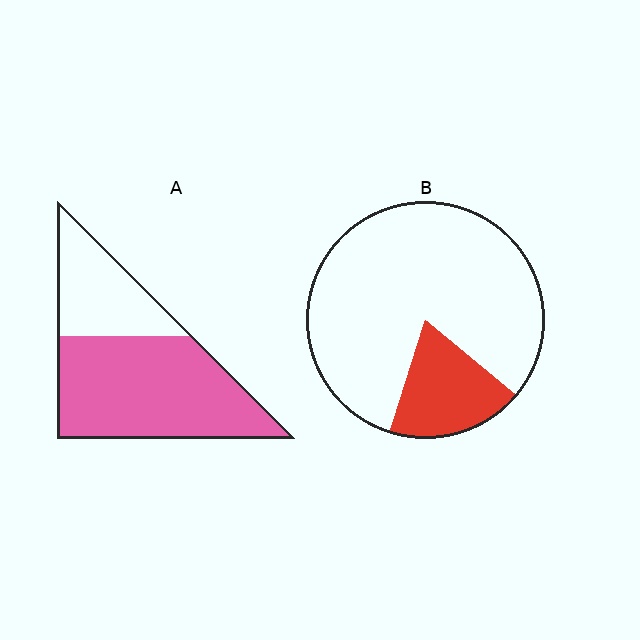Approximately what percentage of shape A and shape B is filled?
A is approximately 70% and B is approximately 20%.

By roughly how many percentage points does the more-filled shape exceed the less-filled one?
By roughly 50 percentage points (A over B).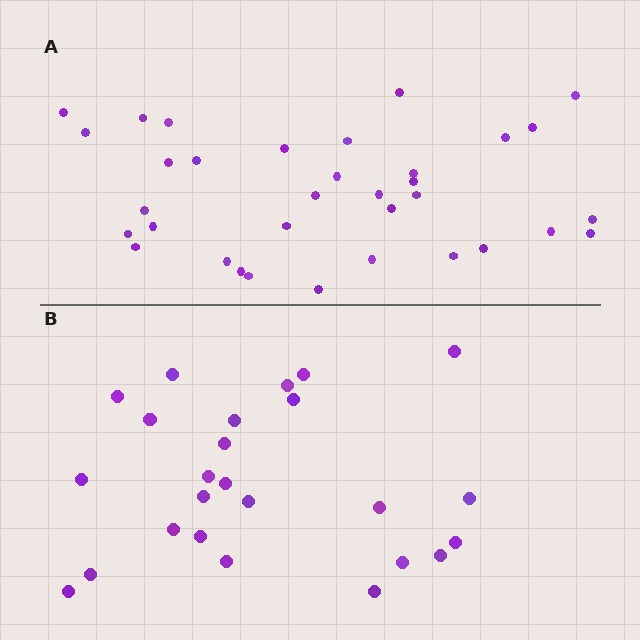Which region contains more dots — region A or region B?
Region A (the top region) has more dots.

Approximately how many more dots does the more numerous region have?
Region A has roughly 8 or so more dots than region B.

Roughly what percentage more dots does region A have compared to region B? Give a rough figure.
About 35% more.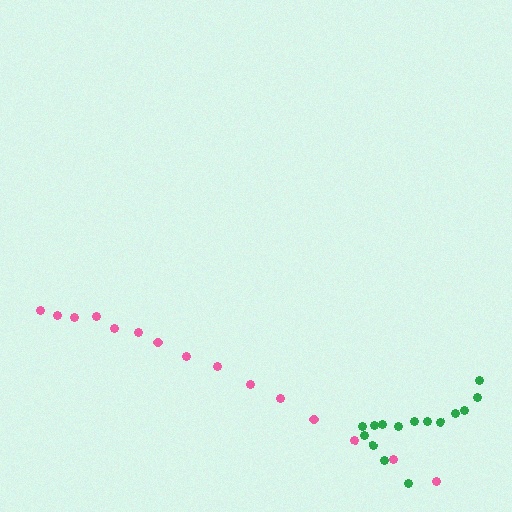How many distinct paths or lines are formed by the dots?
There are 2 distinct paths.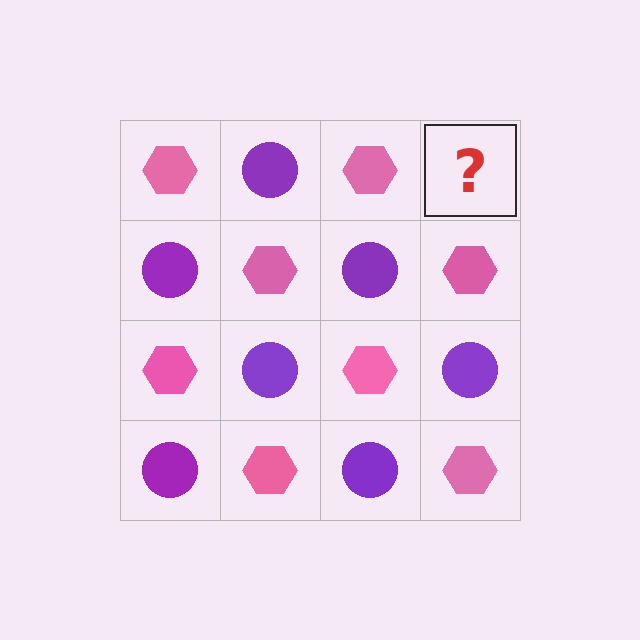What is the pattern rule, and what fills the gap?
The rule is that it alternates pink hexagon and purple circle in a checkerboard pattern. The gap should be filled with a purple circle.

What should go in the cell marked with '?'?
The missing cell should contain a purple circle.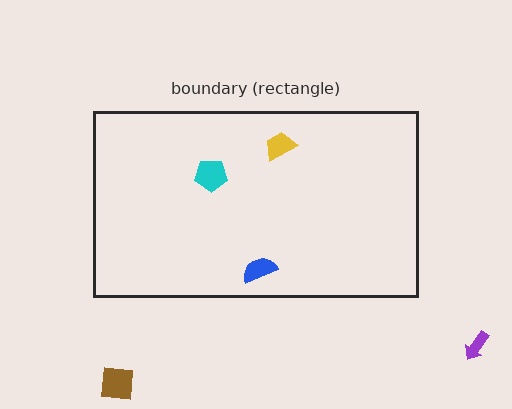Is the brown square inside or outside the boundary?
Outside.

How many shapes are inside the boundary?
3 inside, 2 outside.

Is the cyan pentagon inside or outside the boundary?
Inside.